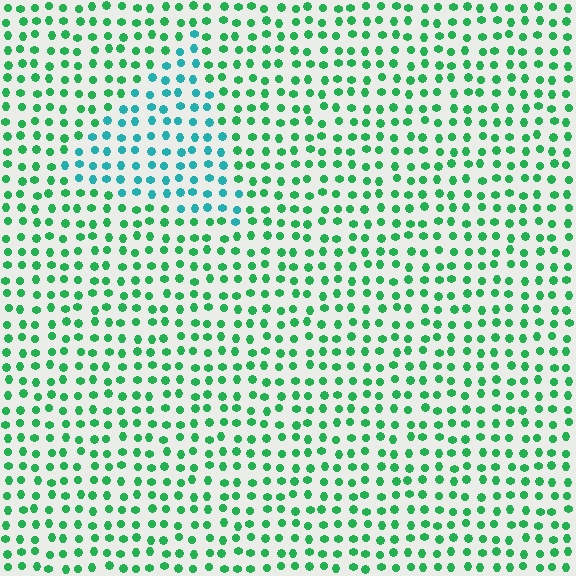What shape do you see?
I see a triangle.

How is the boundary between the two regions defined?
The boundary is defined purely by a slight shift in hue (about 40 degrees). Spacing, size, and orientation are identical on both sides.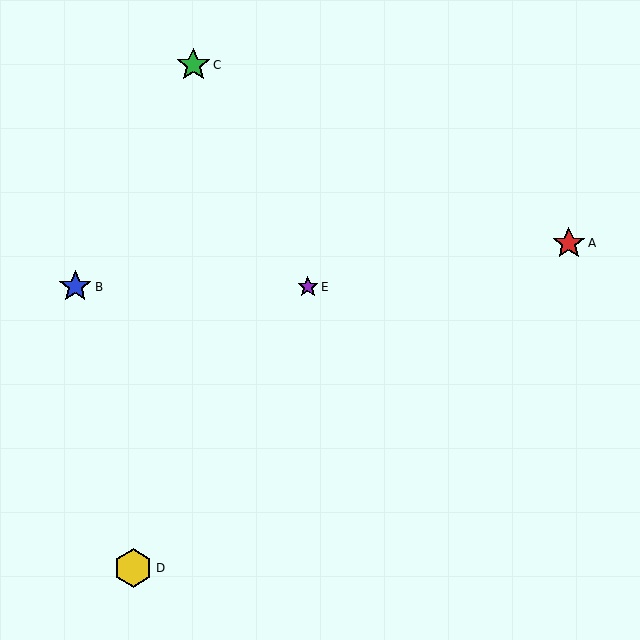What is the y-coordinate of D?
Object D is at y≈568.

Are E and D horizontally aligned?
No, E is at y≈287 and D is at y≈568.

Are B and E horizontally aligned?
Yes, both are at y≈287.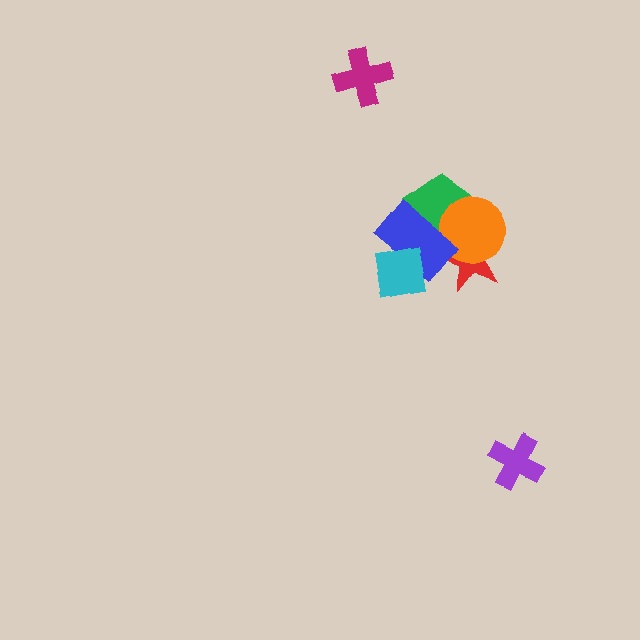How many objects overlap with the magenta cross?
0 objects overlap with the magenta cross.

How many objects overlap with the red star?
3 objects overlap with the red star.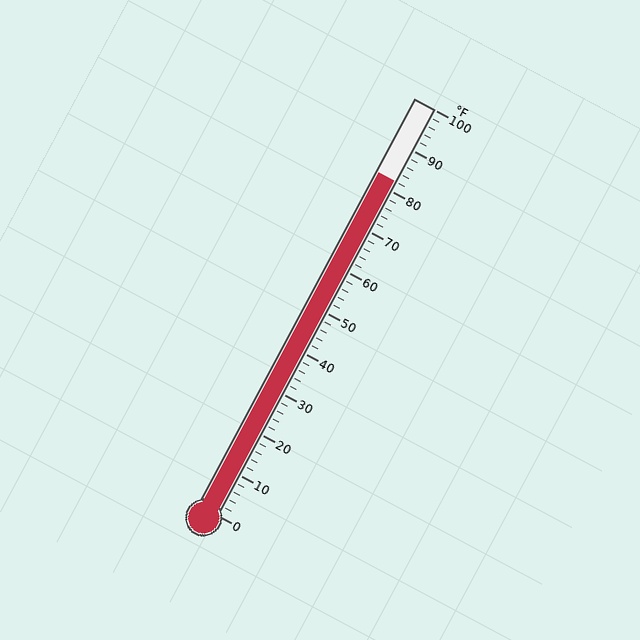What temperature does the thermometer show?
The thermometer shows approximately 82°F.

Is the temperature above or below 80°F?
The temperature is above 80°F.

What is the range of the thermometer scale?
The thermometer scale ranges from 0°F to 100°F.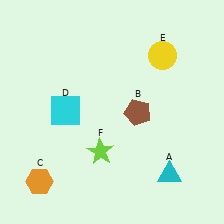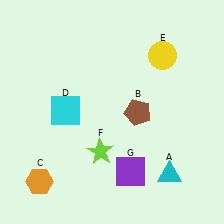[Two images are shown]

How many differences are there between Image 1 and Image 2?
There is 1 difference between the two images.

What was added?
A purple square (G) was added in Image 2.